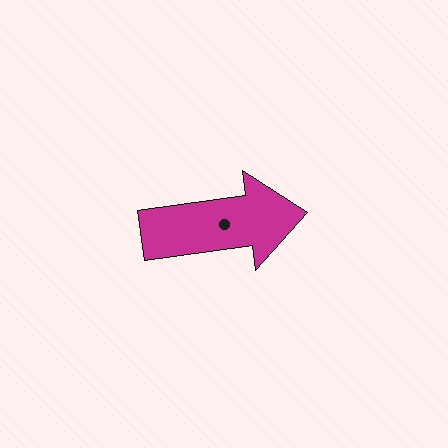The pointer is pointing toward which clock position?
Roughly 3 o'clock.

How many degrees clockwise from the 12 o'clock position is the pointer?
Approximately 82 degrees.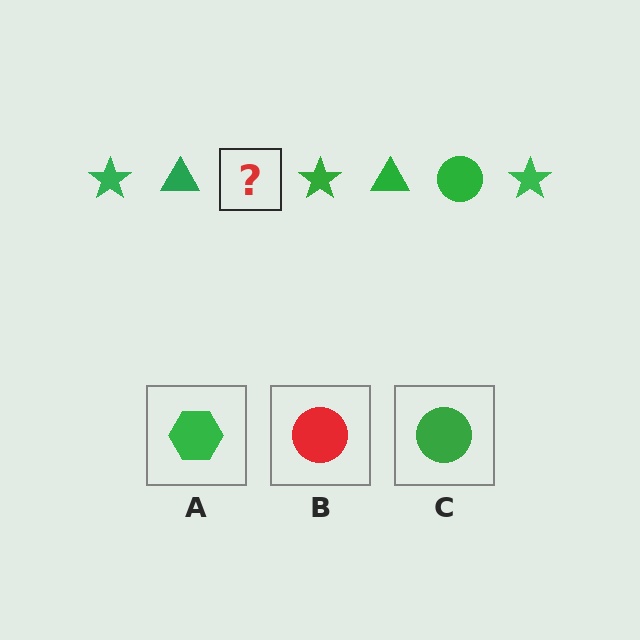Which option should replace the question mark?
Option C.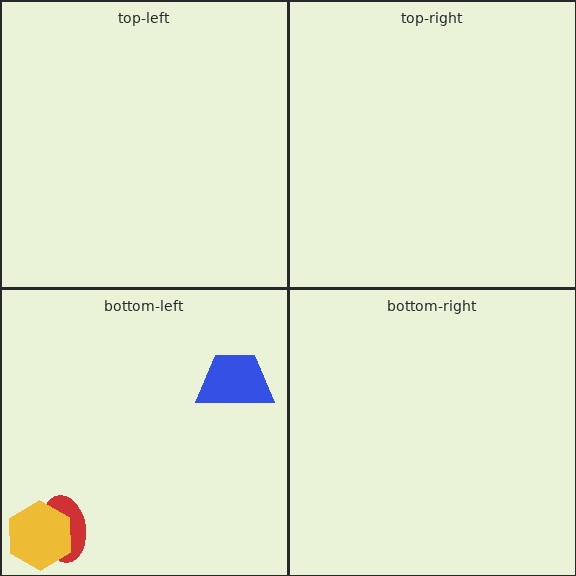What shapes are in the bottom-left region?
The red ellipse, the blue trapezoid, the yellow hexagon.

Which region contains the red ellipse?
The bottom-left region.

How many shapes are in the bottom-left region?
3.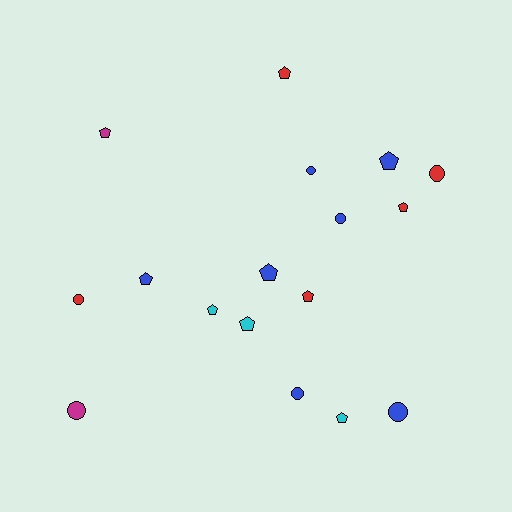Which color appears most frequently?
Blue, with 7 objects.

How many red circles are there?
There are 2 red circles.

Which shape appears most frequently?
Pentagon, with 10 objects.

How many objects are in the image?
There are 17 objects.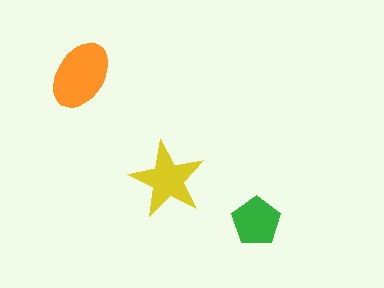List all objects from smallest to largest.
The green pentagon, the yellow star, the orange ellipse.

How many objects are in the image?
There are 3 objects in the image.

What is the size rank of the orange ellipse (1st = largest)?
1st.